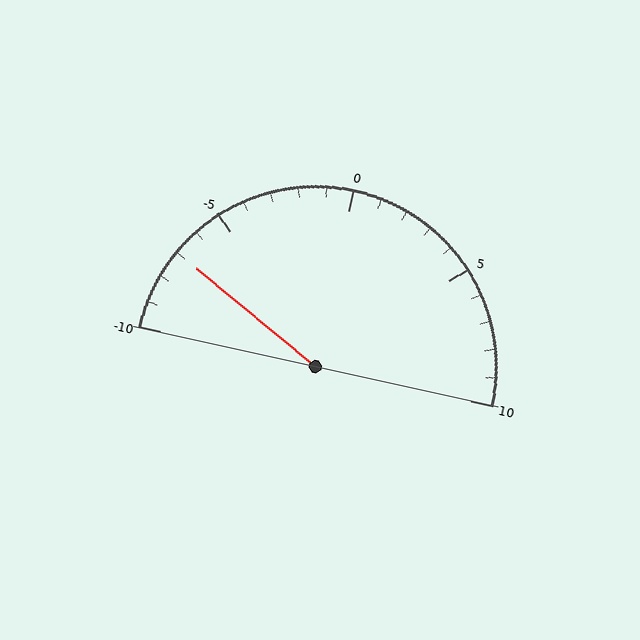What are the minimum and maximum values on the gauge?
The gauge ranges from -10 to 10.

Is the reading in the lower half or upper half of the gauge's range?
The reading is in the lower half of the range (-10 to 10).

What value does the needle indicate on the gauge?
The needle indicates approximately -7.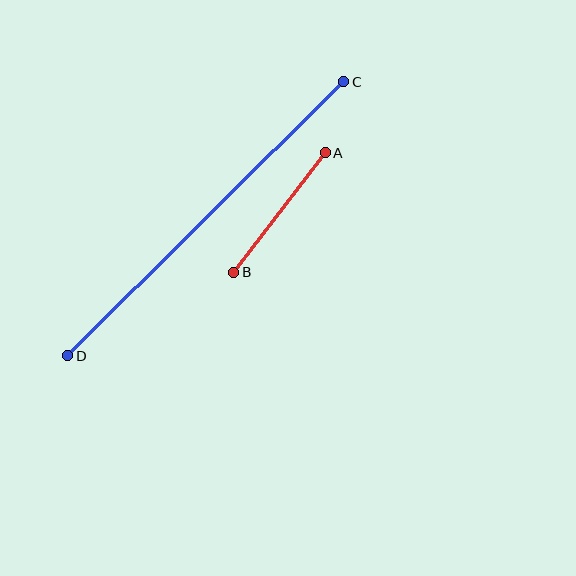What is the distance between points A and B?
The distance is approximately 150 pixels.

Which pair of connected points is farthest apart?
Points C and D are farthest apart.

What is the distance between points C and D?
The distance is approximately 389 pixels.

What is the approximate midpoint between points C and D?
The midpoint is at approximately (206, 219) pixels.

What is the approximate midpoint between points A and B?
The midpoint is at approximately (279, 213) pixels.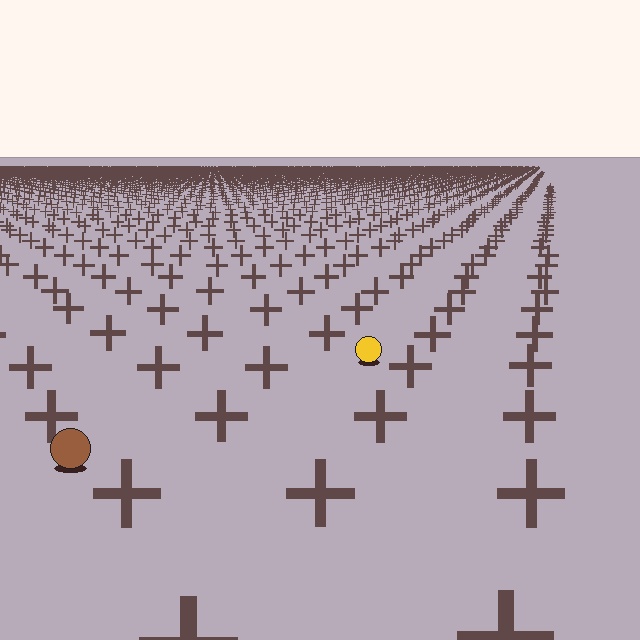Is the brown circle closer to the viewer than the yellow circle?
Yes. The brown circle is closer — you can tell from the texture gradient: the ground texture is coarser near it.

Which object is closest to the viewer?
The brown circle is closest. The texture marks near it are larger and more spread out.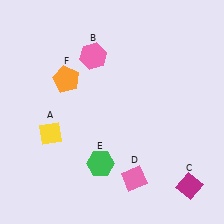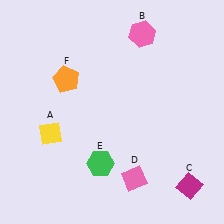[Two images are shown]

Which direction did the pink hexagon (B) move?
The pink hexagon (B) moved right.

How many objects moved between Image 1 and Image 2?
1 object moved between the two images.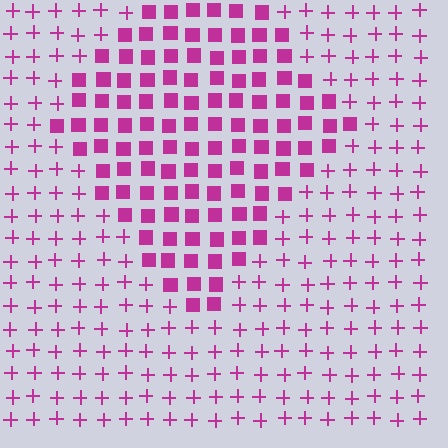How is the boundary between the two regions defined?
The boundary is defined by a change in element shape: squares inside vs. plus signs outside. All elements share the same color and spacing.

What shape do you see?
I see a diamond.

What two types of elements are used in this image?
The image uses squares inside the diamond region and plus signs outside it.